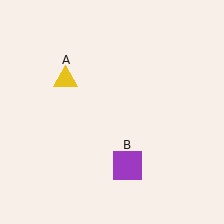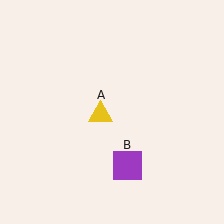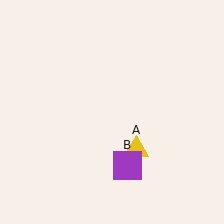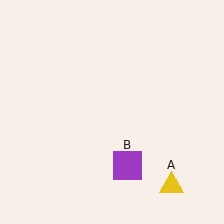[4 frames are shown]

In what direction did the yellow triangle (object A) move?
The yellow triangle (object A) moved down and to the right.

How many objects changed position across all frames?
1 object changed position: yellow triangle (object A).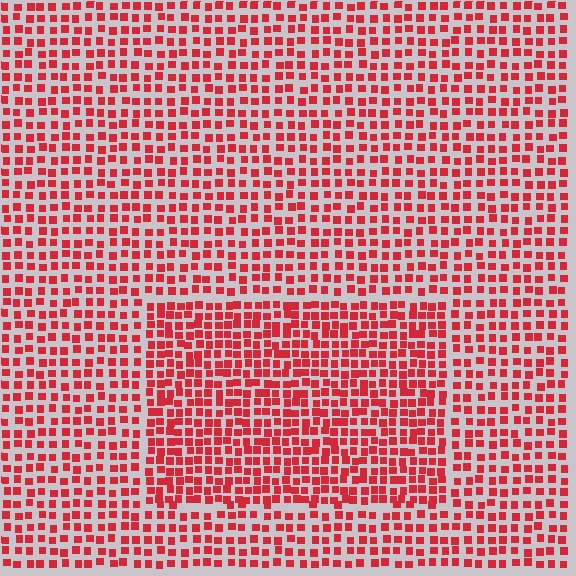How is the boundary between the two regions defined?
The boundary is defined by a change in element density (approximately 1.5x ratio). All elements are the same color, size, and shape.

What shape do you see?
I see a rectangle.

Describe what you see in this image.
The image contains small red elements arranged at two different densities. A rectangle-shaped region is visible where the elements are more densely packed than the surrounding area.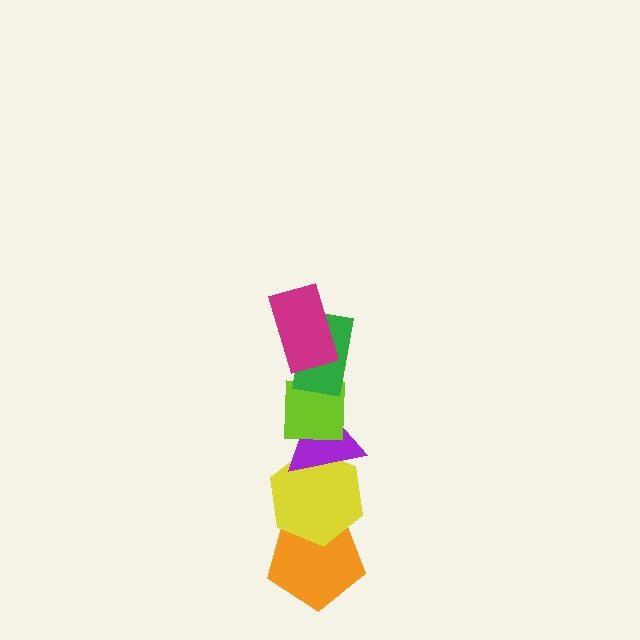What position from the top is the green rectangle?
The green rectangle is 2nd from the top.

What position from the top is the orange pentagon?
The orange pentagon is 6th from the top.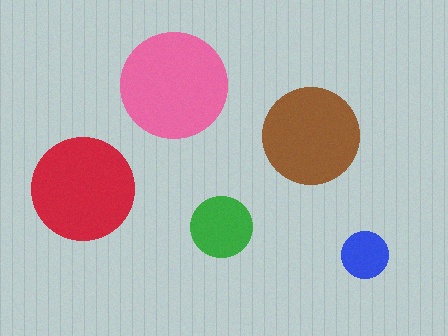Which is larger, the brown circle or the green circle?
The brown one.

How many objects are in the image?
There are 5 objects in the image.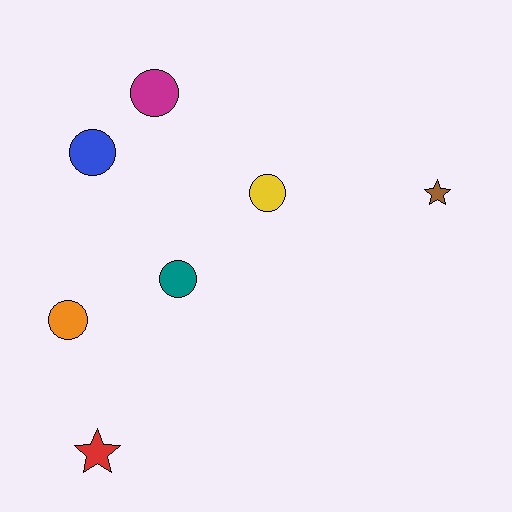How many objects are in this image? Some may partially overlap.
There are 7 objects.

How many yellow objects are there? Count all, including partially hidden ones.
There is 1 yellow object.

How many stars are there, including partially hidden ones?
There are 2 stars.